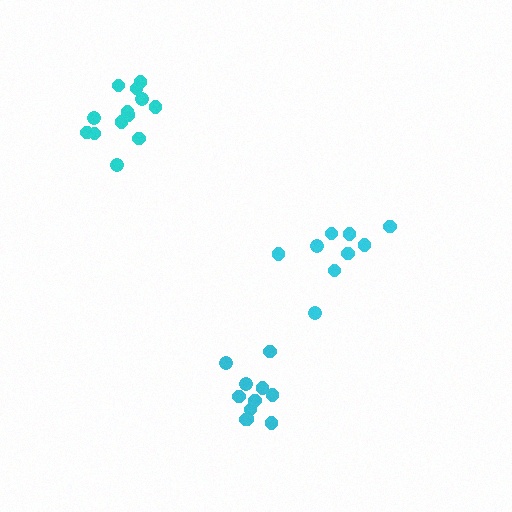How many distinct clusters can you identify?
There are 3 distinct clusters.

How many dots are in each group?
Group 1: 11 dots, Group 2: 13 dots, Group 3: 9 dots (33 total).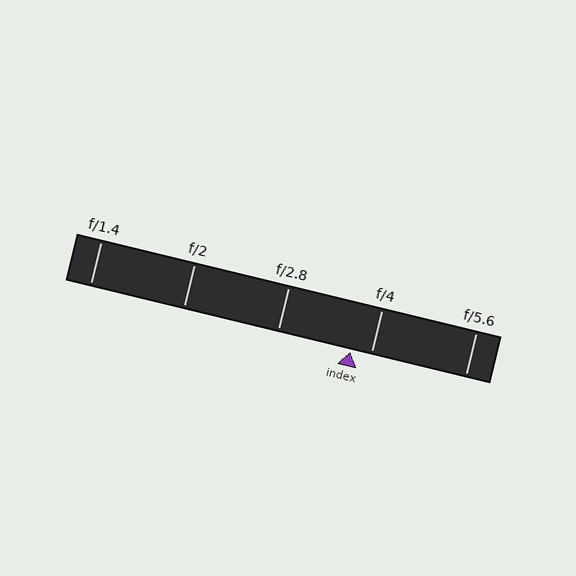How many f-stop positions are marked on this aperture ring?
There are 5 f-stop positions marked.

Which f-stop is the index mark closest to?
The index mark is closest to f/4.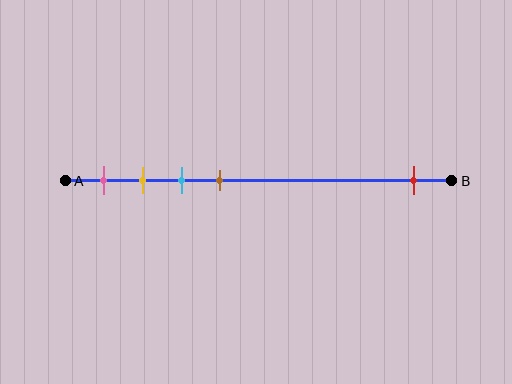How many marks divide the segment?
There are 5 marks dividing the segment.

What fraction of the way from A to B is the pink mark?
The pink mark is approximately 10% (0.1) of the way from A to B.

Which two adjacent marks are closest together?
The yellow and cyan marks are the closest adjacent pair.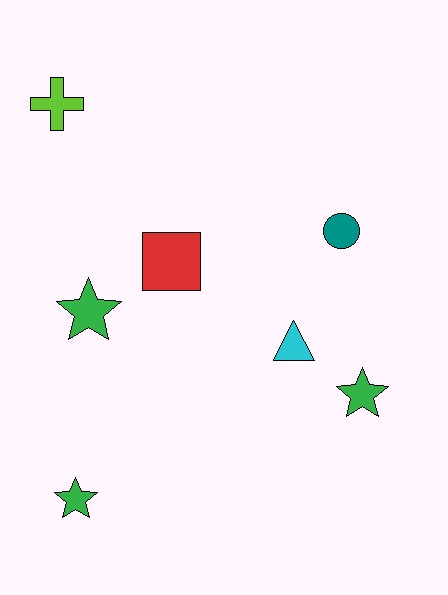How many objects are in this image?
There are 7 objects.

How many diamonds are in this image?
There are no diamonds.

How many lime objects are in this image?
There is 1 lime object.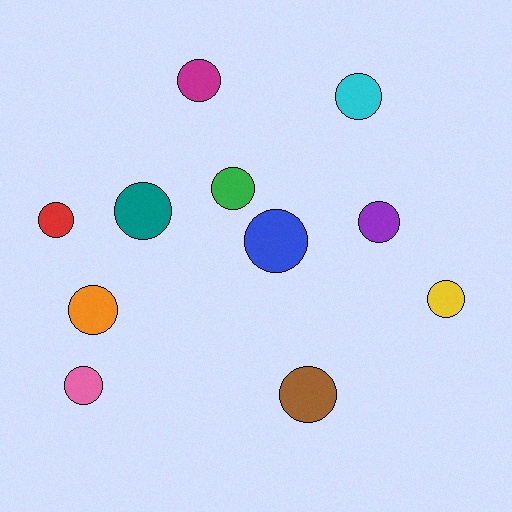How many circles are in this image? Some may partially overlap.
There are 11 circles.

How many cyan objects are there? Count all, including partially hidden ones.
There is 1 cyan object.